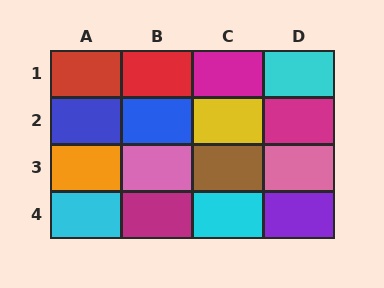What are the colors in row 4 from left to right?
Cyan, magenta, cyan, purple.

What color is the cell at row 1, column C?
Magenta.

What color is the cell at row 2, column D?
Magenta.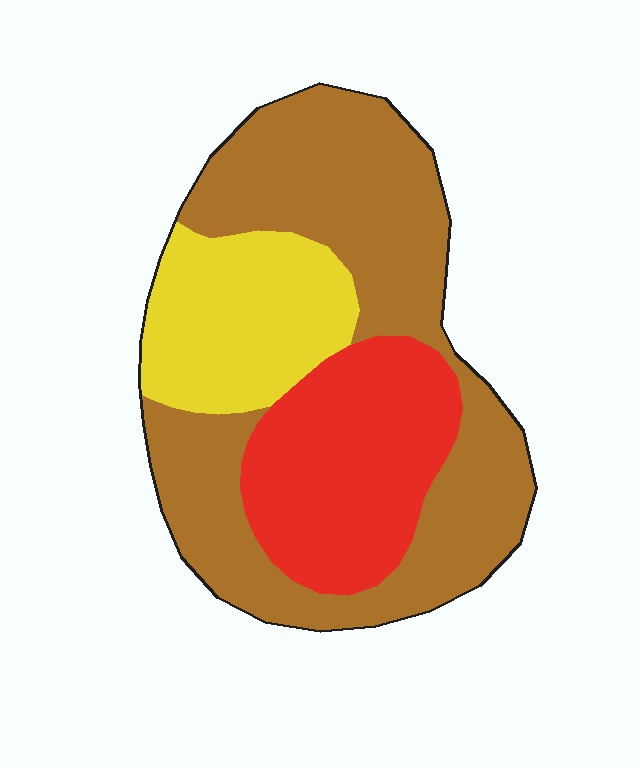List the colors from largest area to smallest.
From largest to smallest: brown, red, yellow.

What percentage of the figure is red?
Red covers roughly 25% of the figure.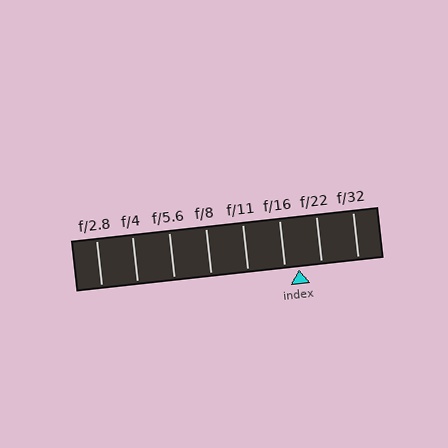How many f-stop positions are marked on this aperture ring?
There are 8 f-stop positions marked.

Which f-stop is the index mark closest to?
The index mark is closest to f/16.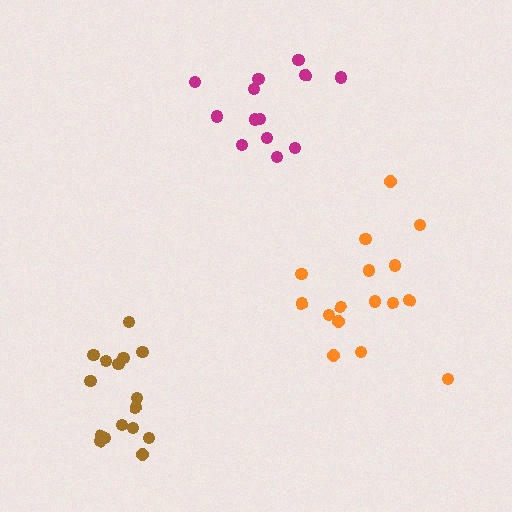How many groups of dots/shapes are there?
There are 3 groups.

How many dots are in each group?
Group 1: 16 dots, Group 2: 16 dots, Group 3: 13 dots (45 total).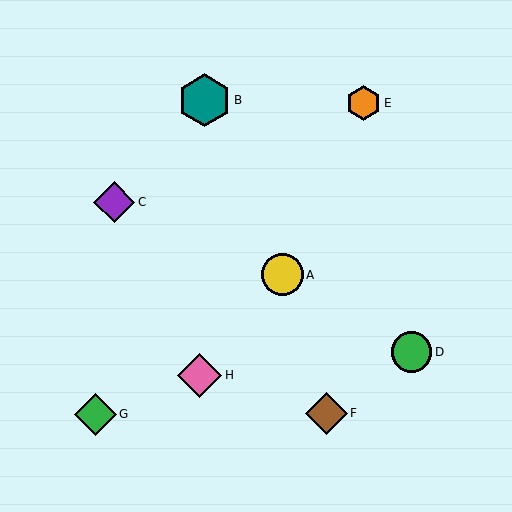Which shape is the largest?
The teal hexagon (labeled B) is the largest.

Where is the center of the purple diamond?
The center of the purple diamond is at (114, 202).